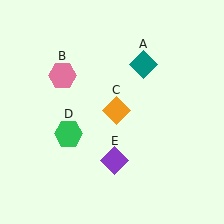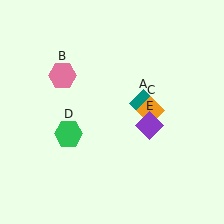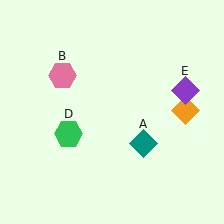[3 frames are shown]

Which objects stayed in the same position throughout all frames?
Pink hexagon (object B) and green hexagon (object D) remained stationary.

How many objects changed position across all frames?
3 objects changed position: teal diamond (object A), orange diamond (object C), purple diamond (object E).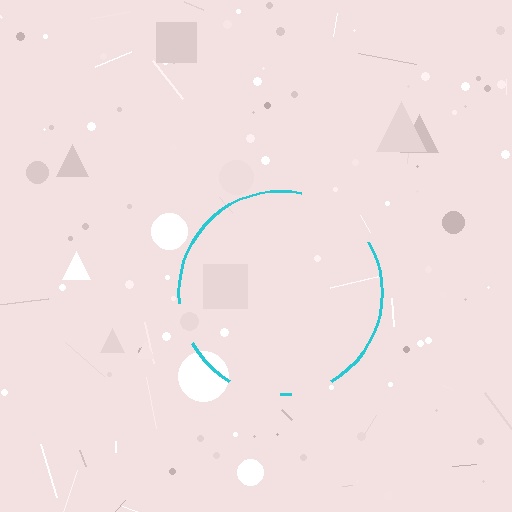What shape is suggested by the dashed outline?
The dashed outline suggests a circle.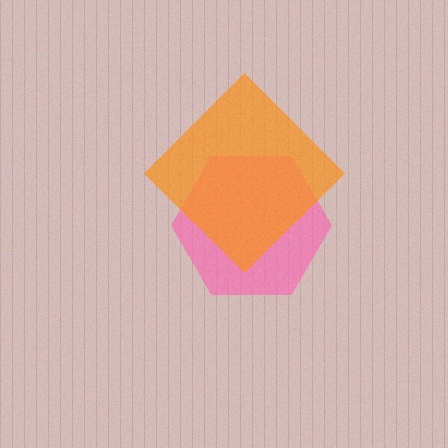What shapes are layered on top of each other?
The layered shapes are: a pink hexagon, an orange diamond.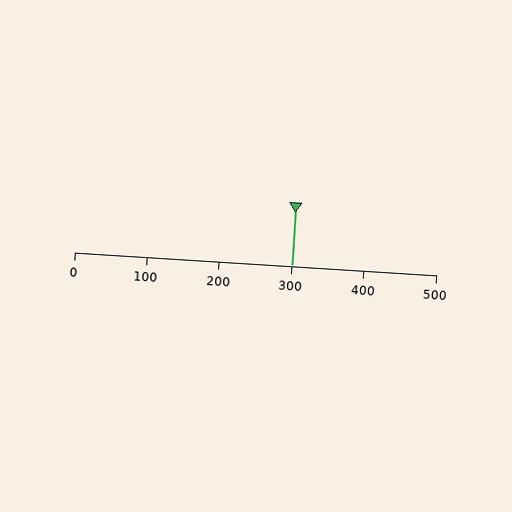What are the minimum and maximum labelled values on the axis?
The axis runs from 0 to 500.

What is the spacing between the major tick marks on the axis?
The major ticks are spaced 100 apart.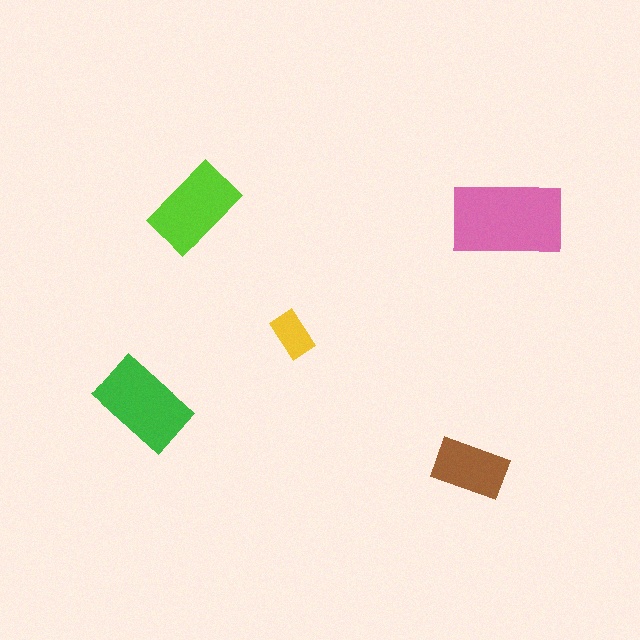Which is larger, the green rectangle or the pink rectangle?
The pink one.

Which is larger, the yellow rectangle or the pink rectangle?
The pink one.